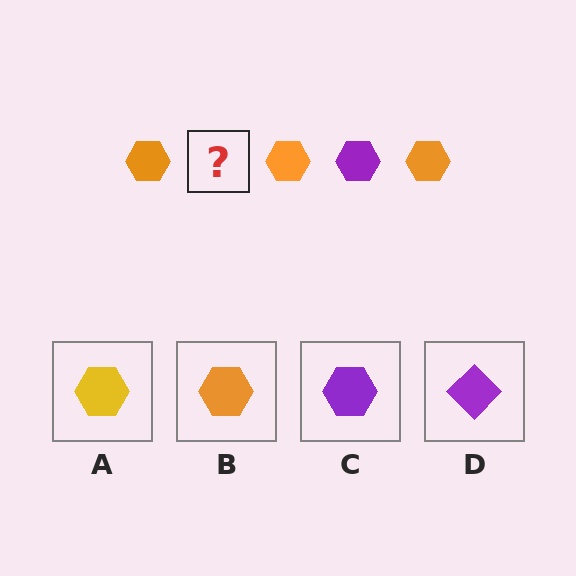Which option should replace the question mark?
Option C.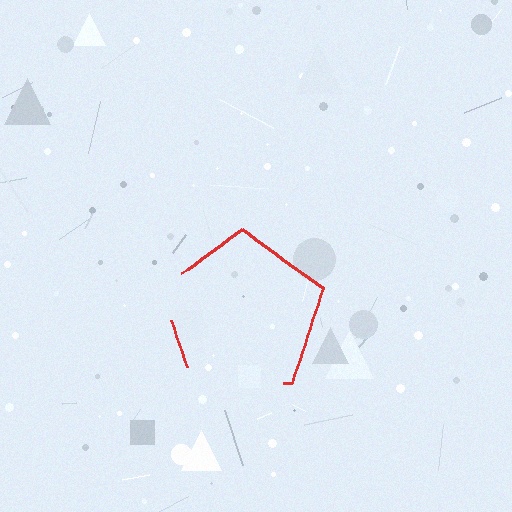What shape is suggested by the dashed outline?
The dashed outline suggests a pentagon.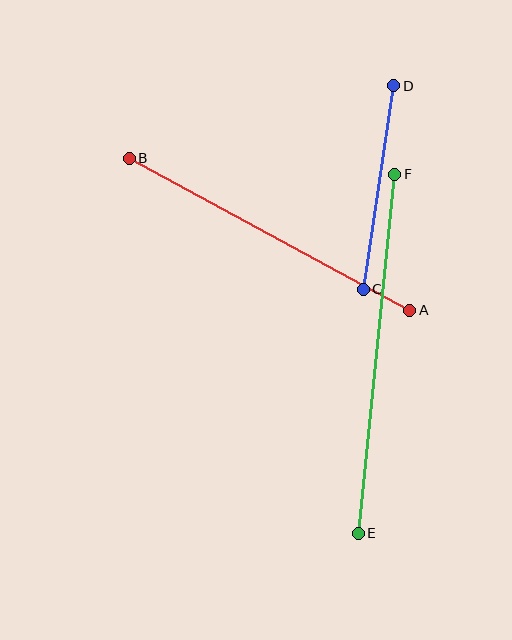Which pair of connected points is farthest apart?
Points E and F are farthest apart.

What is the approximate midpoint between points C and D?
The midpoint is at approximately (379, 188) pixels.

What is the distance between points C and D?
The distance is approximately 205 pixels.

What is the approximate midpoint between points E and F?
The midpoint is at approximately (377, 354) pixels.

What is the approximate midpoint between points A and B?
The midpoint is at approximately (269, 234) pixels.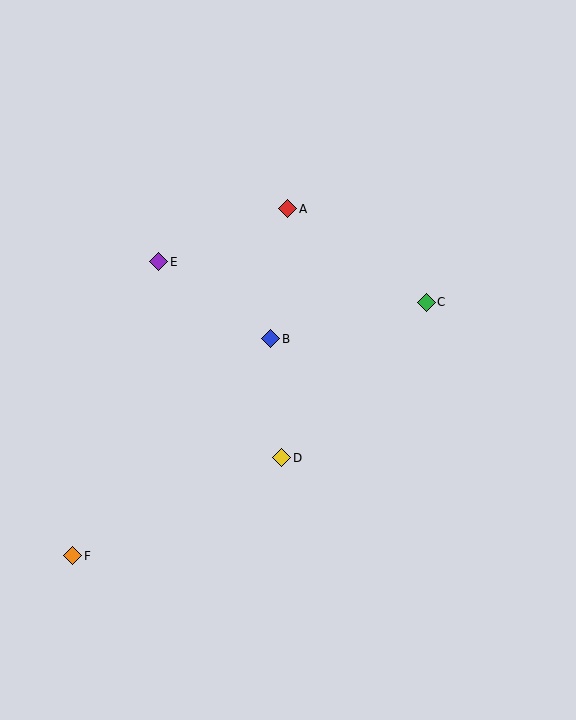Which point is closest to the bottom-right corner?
Point D is closest to the bottom-right corner.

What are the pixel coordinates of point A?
Point A is at (288, 209).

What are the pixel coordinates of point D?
Point D is at (282, 458).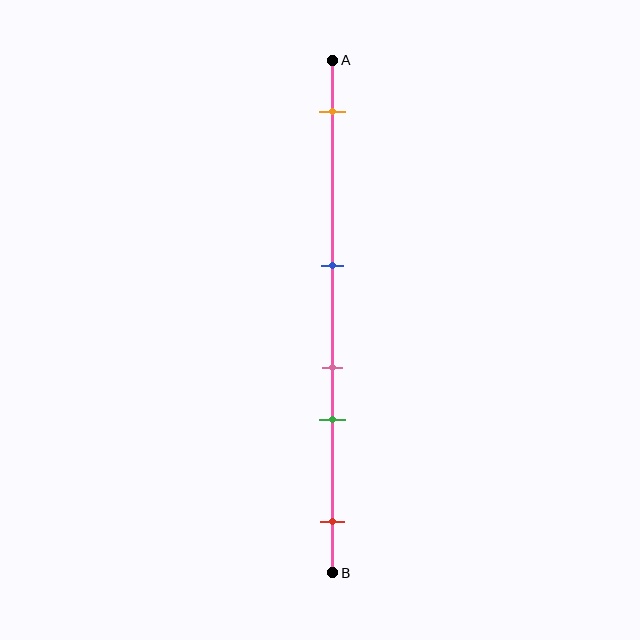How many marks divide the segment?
There are 5 marks dividing the segment.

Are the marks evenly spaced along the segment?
No, the marks are not evenly spaced.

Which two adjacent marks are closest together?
The pink and green marks are the closest adjacent pair.